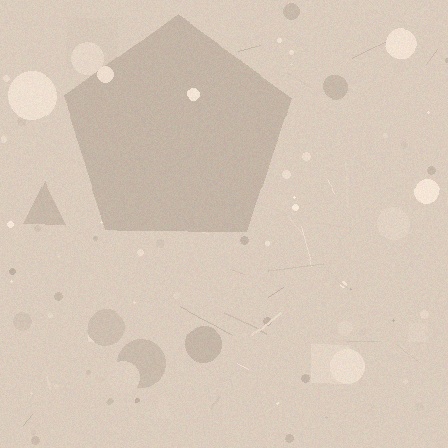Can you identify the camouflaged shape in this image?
The camouflaged shape is a pentagon.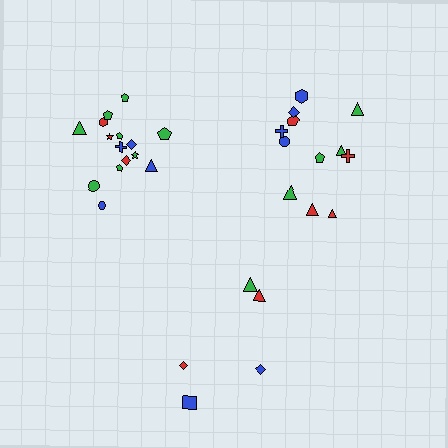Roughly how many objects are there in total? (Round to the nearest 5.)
Roughly 30 objects in total.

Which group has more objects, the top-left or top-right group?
The top-left group.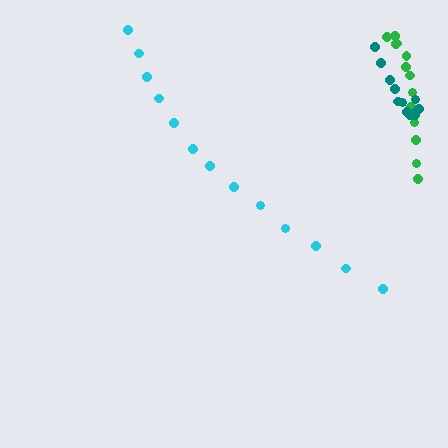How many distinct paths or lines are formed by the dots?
There are 3 distinct paths.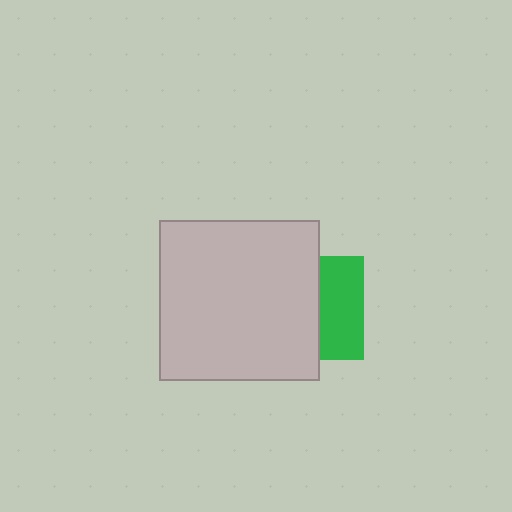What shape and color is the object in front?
The object in front is a light gray square.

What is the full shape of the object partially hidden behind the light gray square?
The partially hidden object is a green square.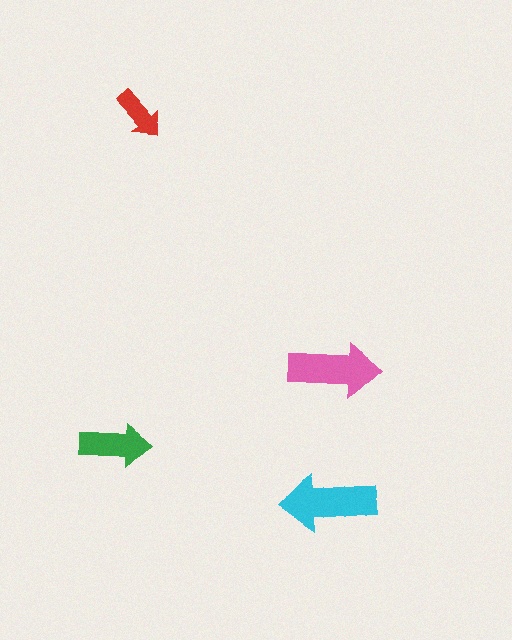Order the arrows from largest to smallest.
the cyan one, the pink one, the green one, the red one.